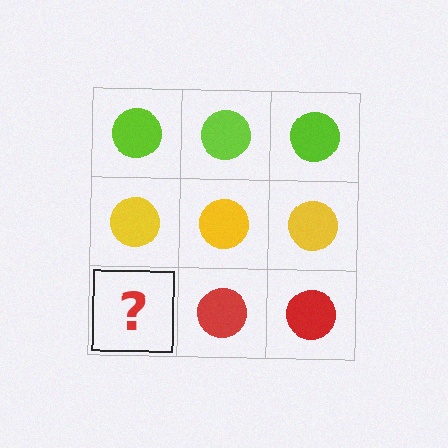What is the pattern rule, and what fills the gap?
The rule is that each row has a consistent color. The gap should be filled with a red circle.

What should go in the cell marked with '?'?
The missing cell should contain a red circle.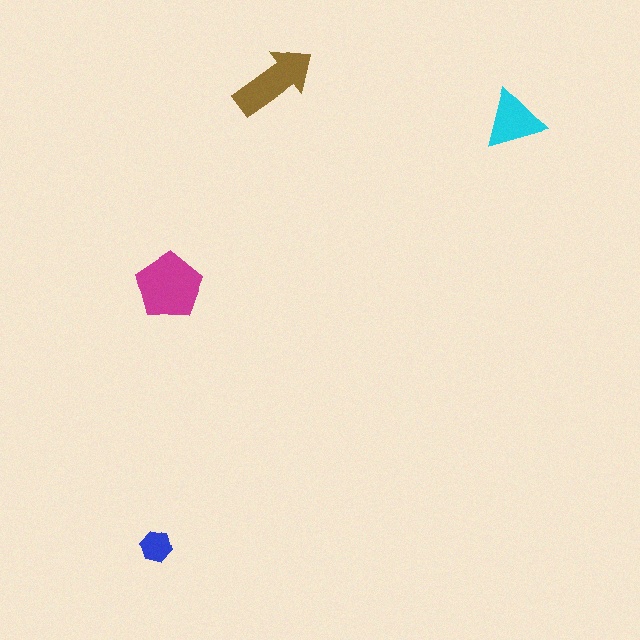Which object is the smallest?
The blue hexagon.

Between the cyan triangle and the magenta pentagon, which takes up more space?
The magenta pentagon.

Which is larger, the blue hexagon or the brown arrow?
The brown arrow.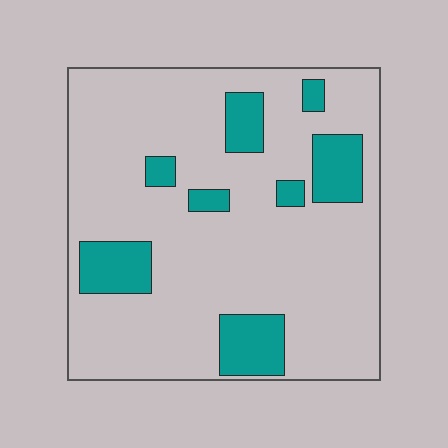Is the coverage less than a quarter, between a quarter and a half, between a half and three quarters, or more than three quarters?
Less than a quarter.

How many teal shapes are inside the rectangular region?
8.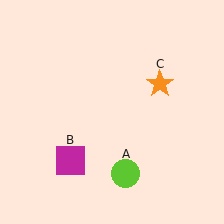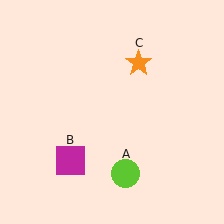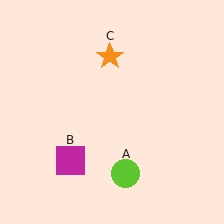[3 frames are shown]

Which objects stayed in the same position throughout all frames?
Lime circle (object A) and magenta square (object B) remained stationary.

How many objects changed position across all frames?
1 object changed position: orange star (object C).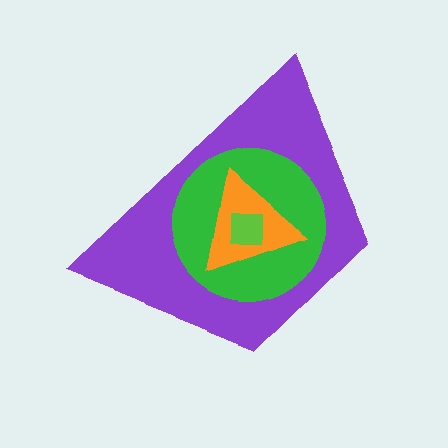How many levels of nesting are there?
4.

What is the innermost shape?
The lime square.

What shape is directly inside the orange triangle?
The lime square.